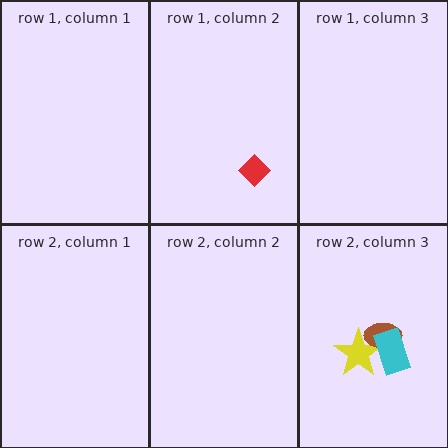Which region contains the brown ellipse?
The row 2, column 3 region.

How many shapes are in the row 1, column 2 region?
1.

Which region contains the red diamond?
The row 1, column 2 region.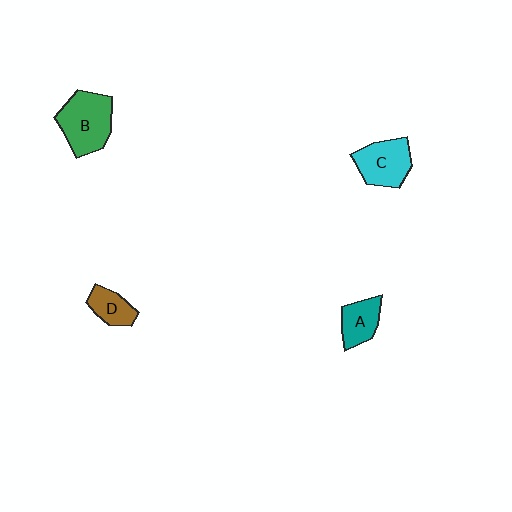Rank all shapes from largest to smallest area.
From largest to smallest: B (green), C (cyan), A (teal), D (brown).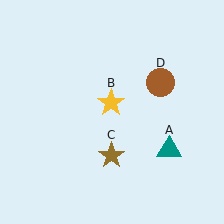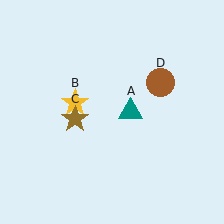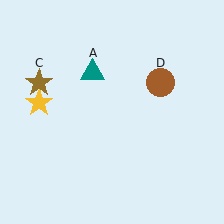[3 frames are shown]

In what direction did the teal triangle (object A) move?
The teal triangle (object A) moved up and to the left.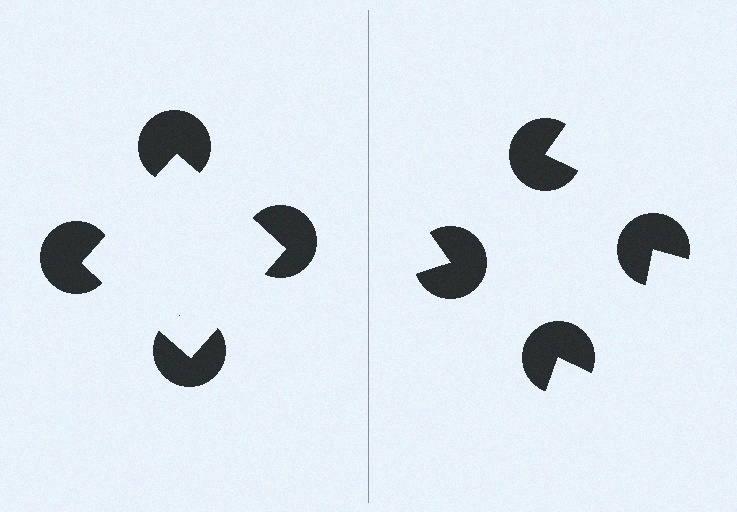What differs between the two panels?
The pac-man discs are positioned identically on both sides; only the wedge orientations differ. On the left they align to a square; on the right they are misaligned.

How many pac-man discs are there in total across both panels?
8 — 4 on each side.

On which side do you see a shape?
An illusory square appears on the left side. On the right side the wedge cuts are rotated, so no coherent shape forms.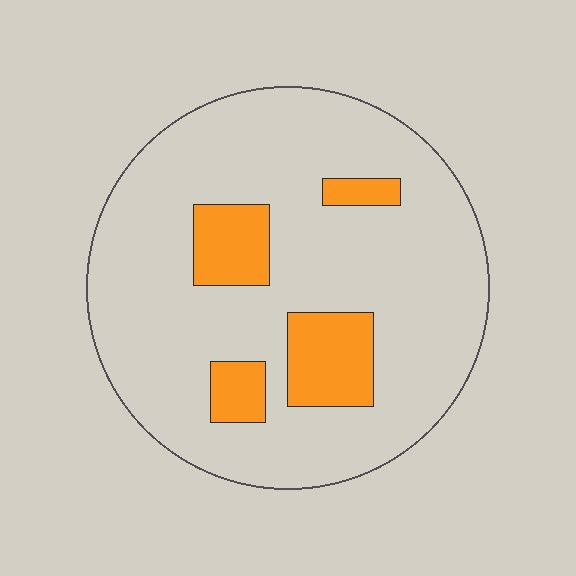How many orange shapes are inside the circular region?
4.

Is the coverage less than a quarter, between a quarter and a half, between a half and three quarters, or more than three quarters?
Less than a quarter.